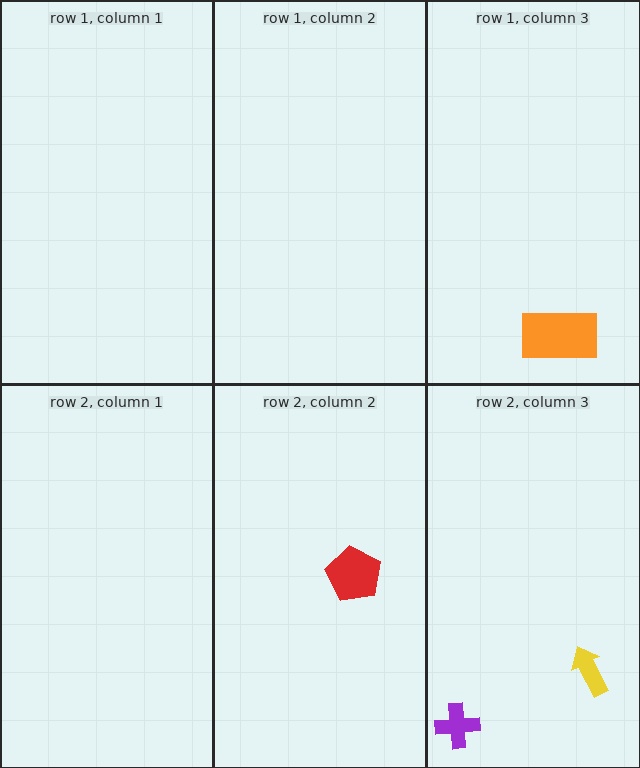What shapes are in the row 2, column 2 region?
The red pentagon.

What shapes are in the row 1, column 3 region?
The orange rectangle.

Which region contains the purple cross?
The row 2, column 3 region.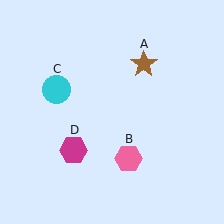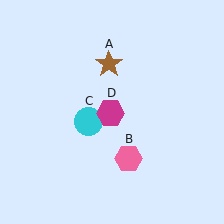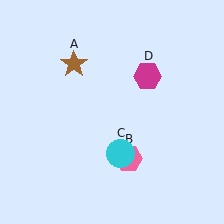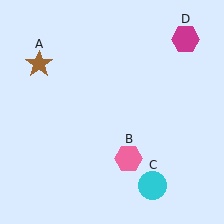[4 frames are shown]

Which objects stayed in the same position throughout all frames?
Pink hexagon (object B) remained stationary.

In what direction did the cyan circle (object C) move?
The cyan circle (object C) moved down and to the right.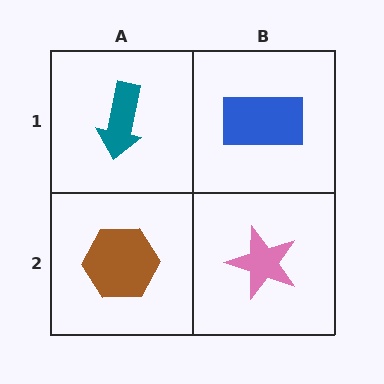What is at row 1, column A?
A teal arrow.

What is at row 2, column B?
A pink star.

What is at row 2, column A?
A brown hexagon.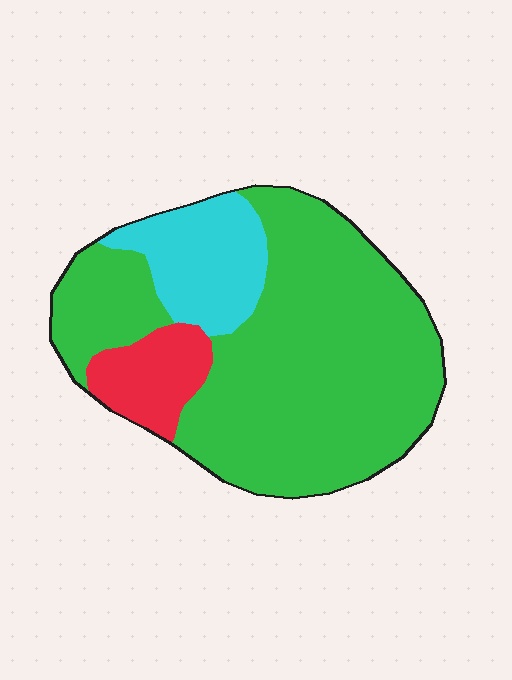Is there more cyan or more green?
Green.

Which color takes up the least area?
Red, at roughly 10%.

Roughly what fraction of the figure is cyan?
Cyan takes up about one sixth (1/6) of the figure.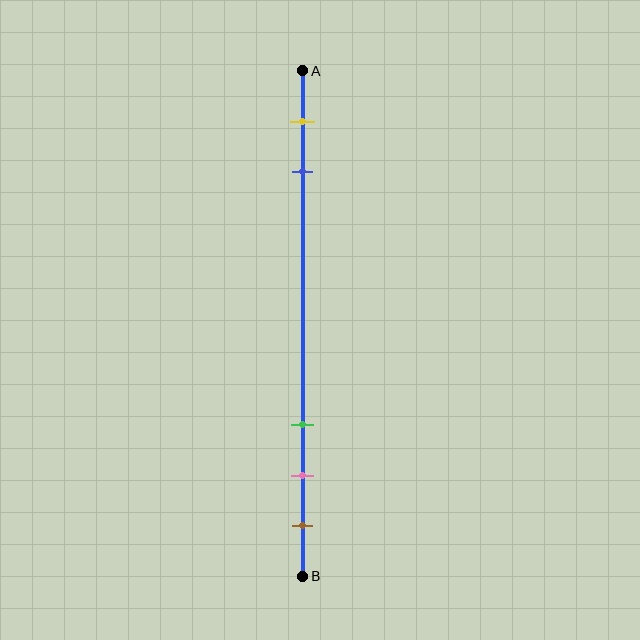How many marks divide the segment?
There are 5 marks dividing the segment.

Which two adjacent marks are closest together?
The pink and brown marks are the closest adjacent pair.